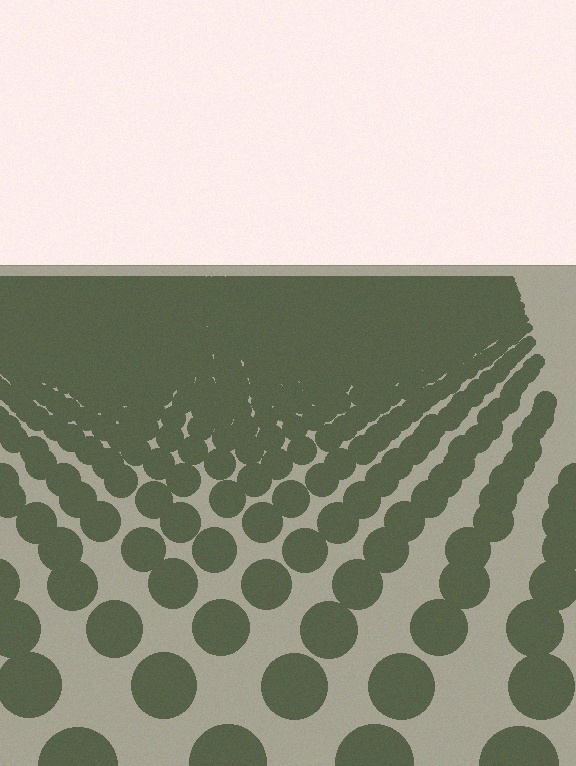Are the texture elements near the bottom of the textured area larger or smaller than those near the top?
Larger. Near the bottom, elements are closer to the viewer and appear at a bigger on-screen size.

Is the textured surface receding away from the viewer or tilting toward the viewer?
The surface is receding away from the viewer. Texture elements get smaller and denser toward the top.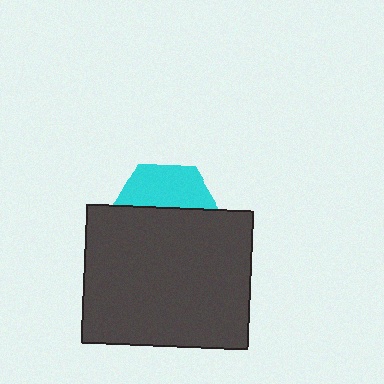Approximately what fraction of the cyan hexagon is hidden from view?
Roughly 60% of the cyan hexagon is hidden behind the dark gray rectangle.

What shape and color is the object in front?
The object in front is a dark gray rectangle.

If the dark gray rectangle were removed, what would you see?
You would see the complete cyan hexagon.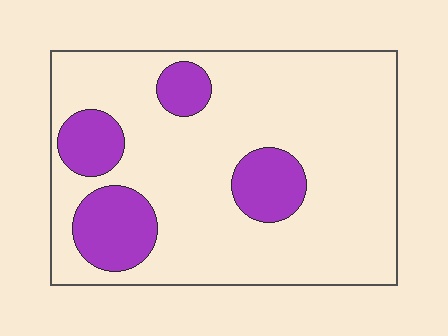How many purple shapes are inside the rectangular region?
4.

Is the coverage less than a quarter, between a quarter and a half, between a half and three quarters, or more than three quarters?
Less than a quarter.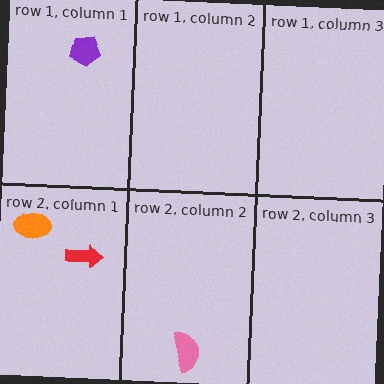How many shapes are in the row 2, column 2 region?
1.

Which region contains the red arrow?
The row 2, column 1 region.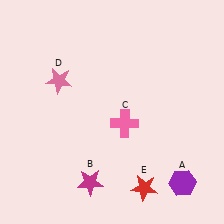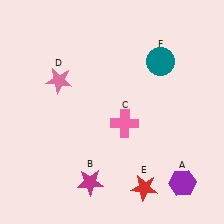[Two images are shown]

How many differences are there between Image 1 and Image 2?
There is 1 difference between the two images.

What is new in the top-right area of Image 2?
A teal circle (F) was added in the top-right area of Image 2.